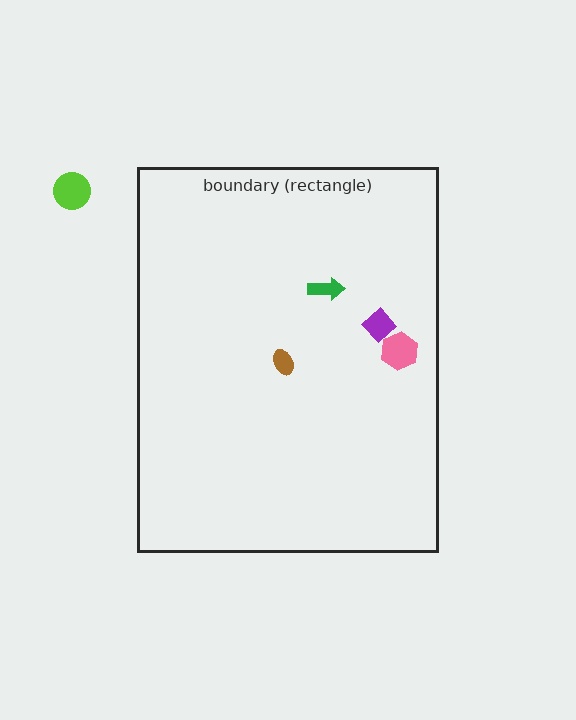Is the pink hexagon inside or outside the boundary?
Inside.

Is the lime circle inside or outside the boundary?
Outside.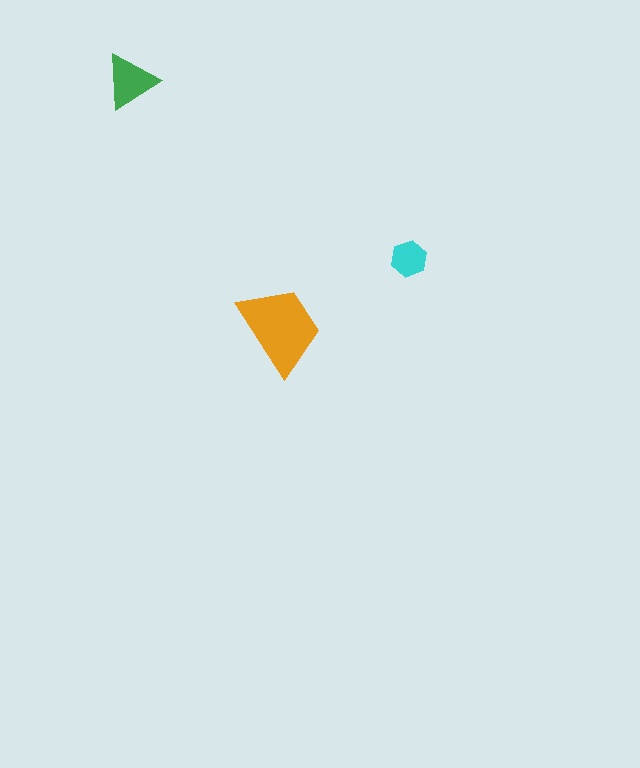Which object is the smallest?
The cyan hexagon.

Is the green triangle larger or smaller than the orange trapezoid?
Smaller.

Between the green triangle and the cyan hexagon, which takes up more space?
The green triangle.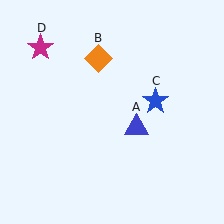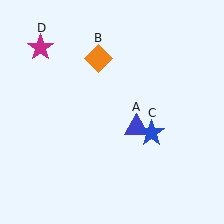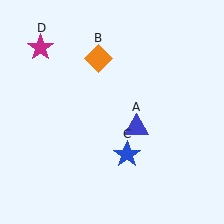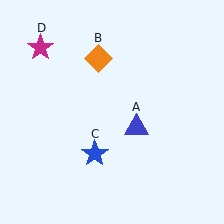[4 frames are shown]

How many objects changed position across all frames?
1 object changed position: blue star (object C).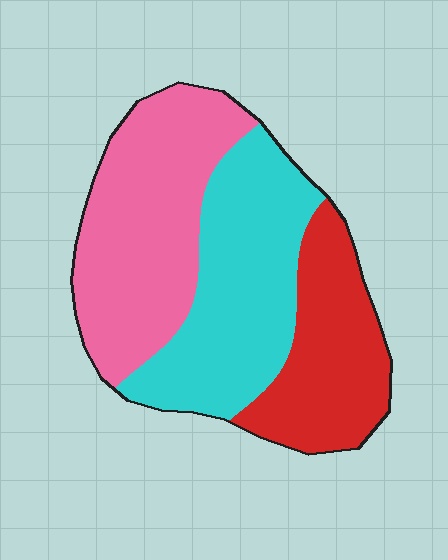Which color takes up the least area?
Red, at roughly 25%.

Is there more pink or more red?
Pink.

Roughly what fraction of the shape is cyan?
Cyan covers around 35% of the shape.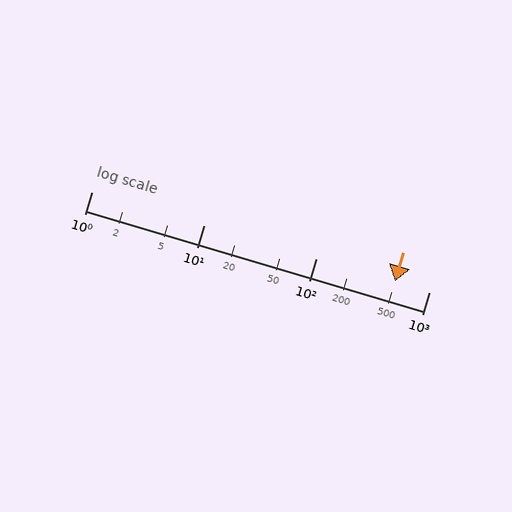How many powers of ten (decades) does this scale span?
The scale spans 3 decades, from 1 to 1000.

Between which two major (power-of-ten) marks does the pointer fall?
The pointer is between 100 and 1000.